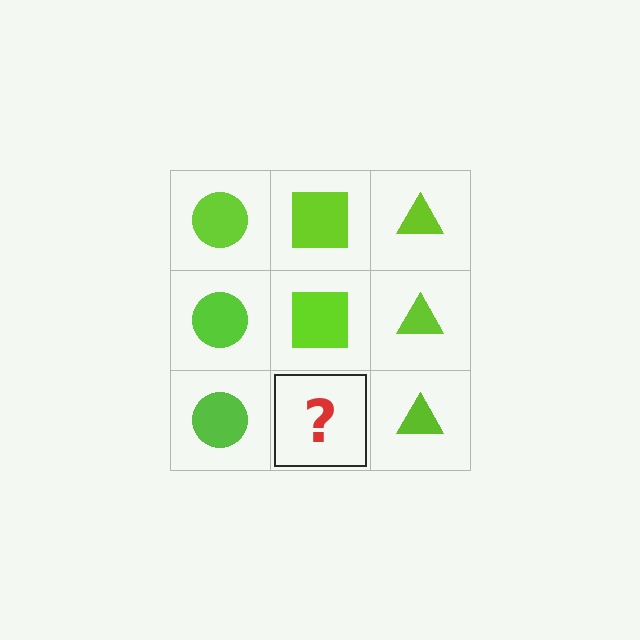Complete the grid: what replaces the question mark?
The question mark should be replaced with a lime square.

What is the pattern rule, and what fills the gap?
The rule is that each column has a consistent shape. The gap should be filled with a lime square.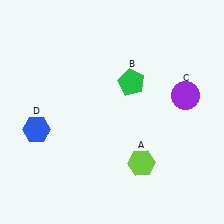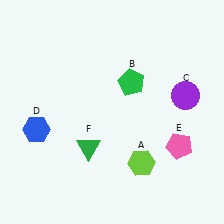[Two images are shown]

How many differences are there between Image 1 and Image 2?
There are 2 differences between the two images.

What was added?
A pink pentagon (E), a green triangle (F) were added in Image 2.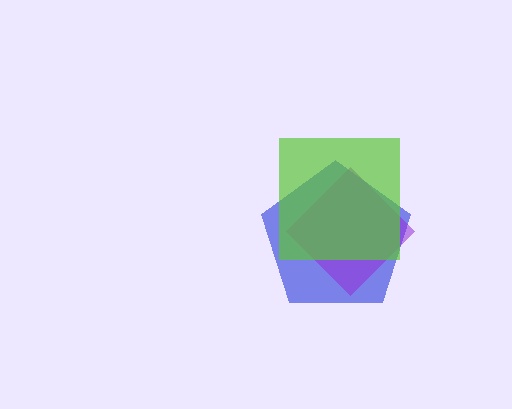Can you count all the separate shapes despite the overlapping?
Yes, there are 3 separate shapes.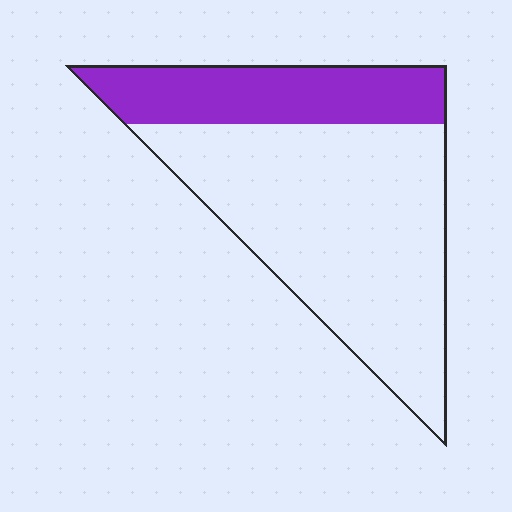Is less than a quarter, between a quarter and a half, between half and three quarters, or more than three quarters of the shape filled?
Between a quarter and a half.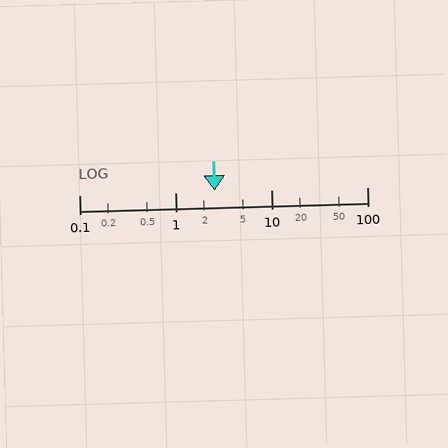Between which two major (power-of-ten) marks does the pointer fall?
The pointer is between 1 and 10.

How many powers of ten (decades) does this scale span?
The scale spans 3 decades, from 0.1 to 100.